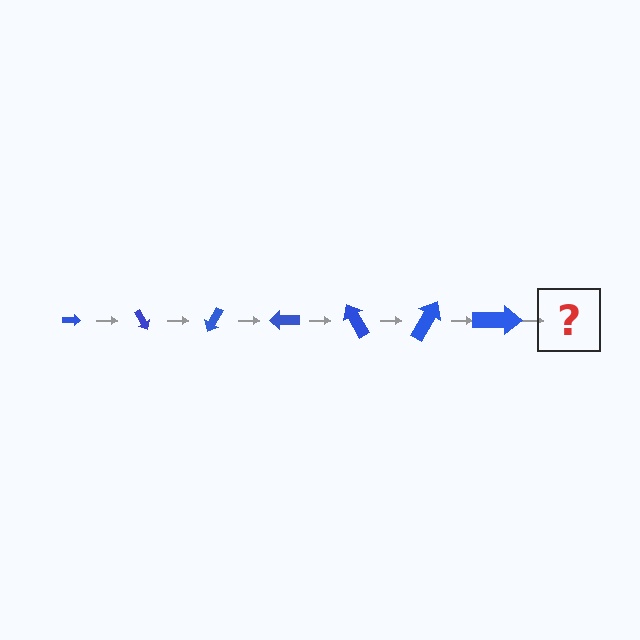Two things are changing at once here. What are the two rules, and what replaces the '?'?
The two rules are that the arrow grows larger each step and it rotates 60 degrees each step. The '?' should be an arrow, larger than the previous one and rotated 420 degrees from the start.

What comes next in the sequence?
The next element should be an arrow, larger than the previous one and rotated 420 degrees from the start.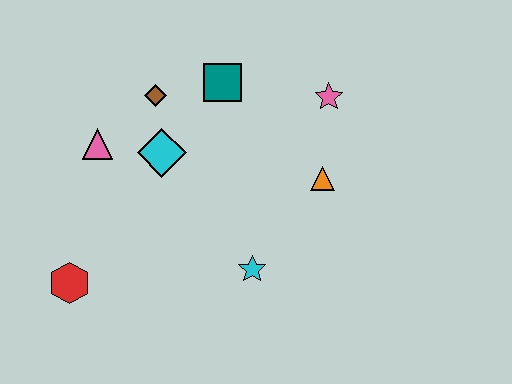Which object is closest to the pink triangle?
The cyan diamond is closest to the pink triangle.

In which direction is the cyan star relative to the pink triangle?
The cyan star is to the right of the pink triangle.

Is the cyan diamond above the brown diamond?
No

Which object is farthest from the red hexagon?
The pink star is farthest from the red hexagon.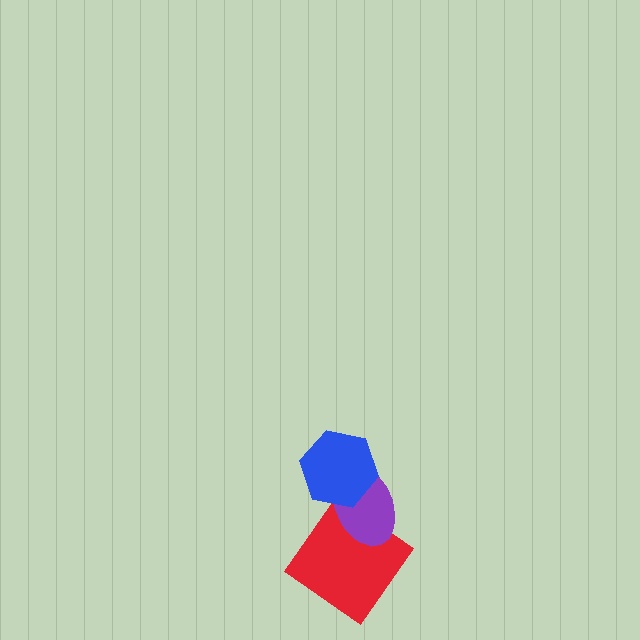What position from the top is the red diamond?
The red diamond is 3rd from the top.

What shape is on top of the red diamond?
The purple ellipse is on top of the red diamond.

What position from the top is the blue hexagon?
The blue hexagon is 1st from the top.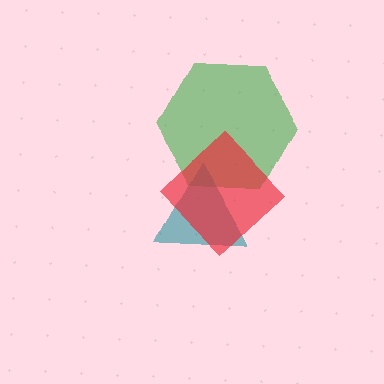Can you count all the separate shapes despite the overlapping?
Yes, there are 3 separate shapes.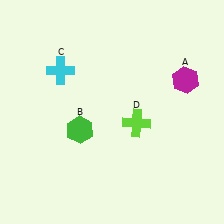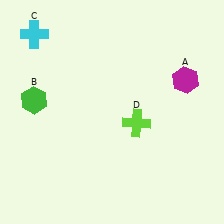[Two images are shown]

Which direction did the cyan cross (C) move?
The cyan cross (C) moved up.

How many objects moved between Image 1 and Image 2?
2 objects moved between the two images.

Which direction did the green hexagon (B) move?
The green hexagon (B) moved left.